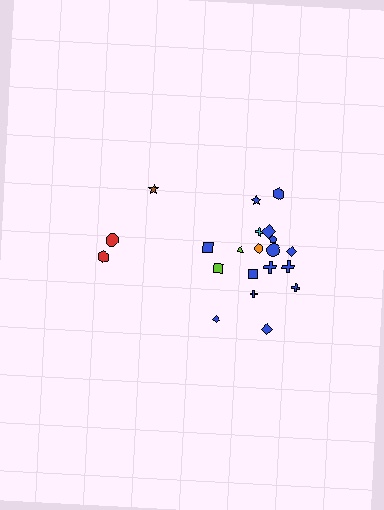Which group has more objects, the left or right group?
The right group.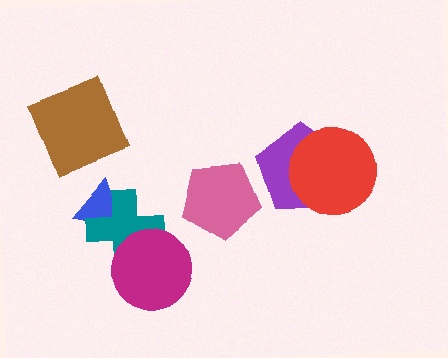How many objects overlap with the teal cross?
2 objects overlap with the teal cross.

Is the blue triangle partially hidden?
Yes, it is partially covered by another shape.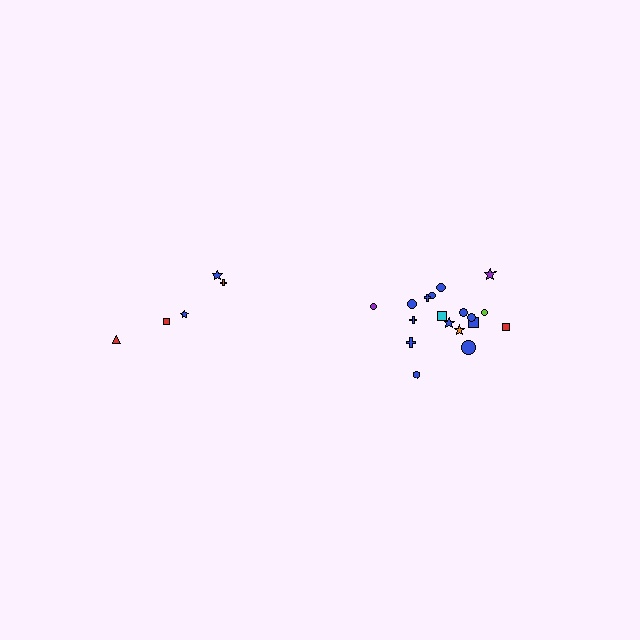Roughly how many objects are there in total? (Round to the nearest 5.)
Roughly 25 objects in total.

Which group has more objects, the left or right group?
The right group.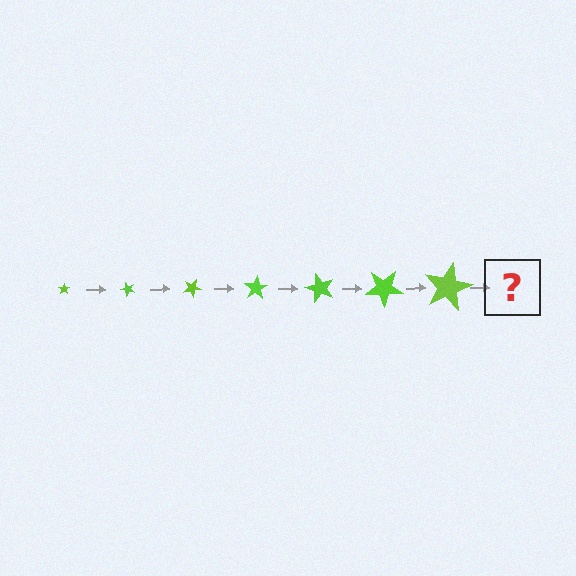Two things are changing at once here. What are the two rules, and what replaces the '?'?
The two rules are that the star grows larger each step and it rotates 50 degrees each step. The '?' should be a star, larger than the previous one and rotated 350 degrees from the start.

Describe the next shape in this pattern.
It should be a star, larger than the previous one and rotated 350 degrees from the start.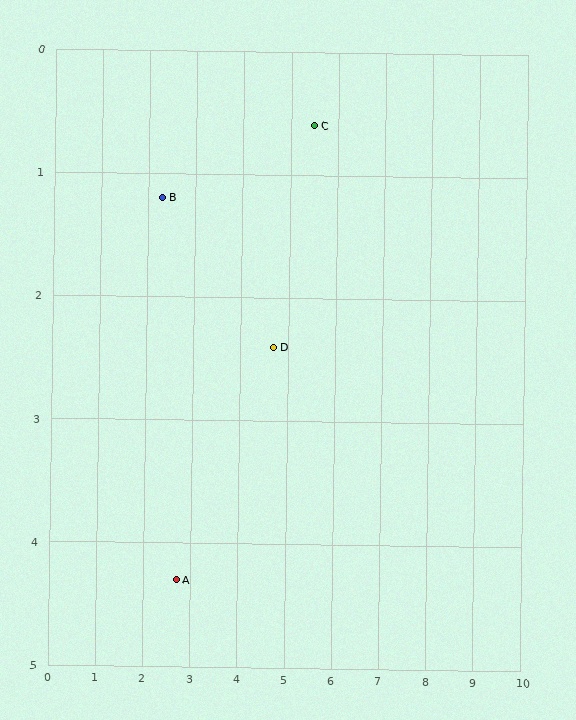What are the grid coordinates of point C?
Point C is at approximately (5.5, 0.6).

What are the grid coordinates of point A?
Point A is at approximately (2.7, 4.3).